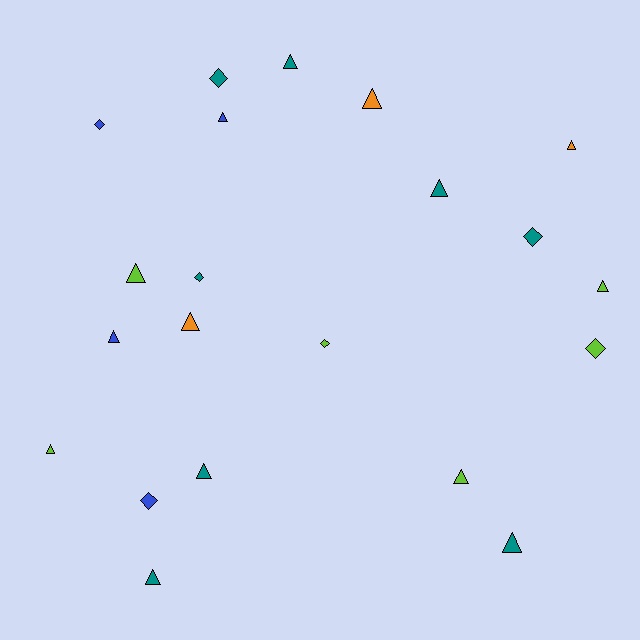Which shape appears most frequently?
Triangle, with 14 objects.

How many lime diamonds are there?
There are 2 lime diamonds.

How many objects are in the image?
There are 21 objects.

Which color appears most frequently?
Teal, with 8 objects.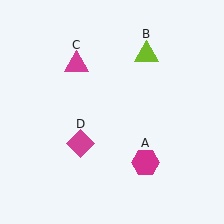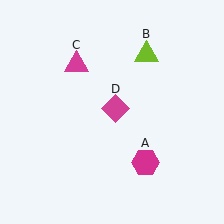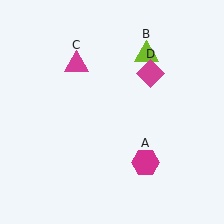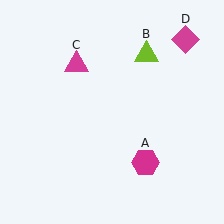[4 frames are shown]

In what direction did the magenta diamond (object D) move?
The magenta diamond (object D) moved up and to the right.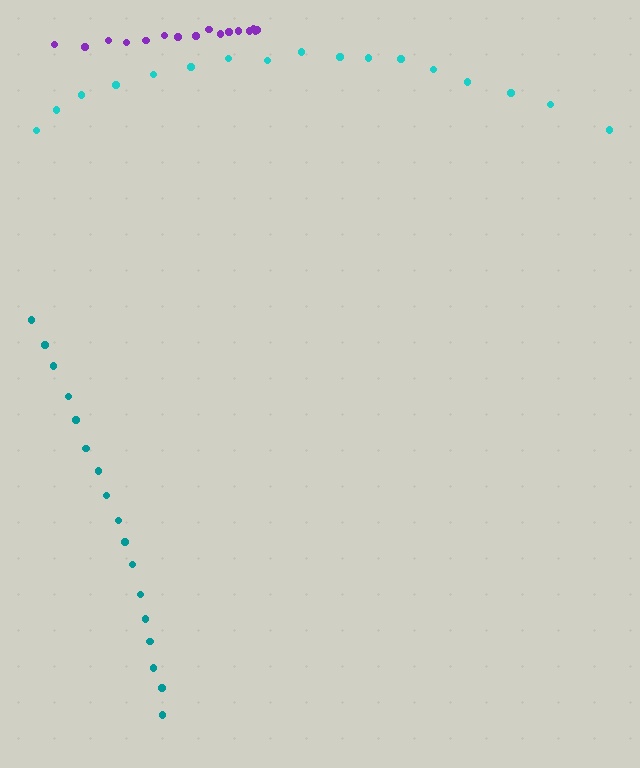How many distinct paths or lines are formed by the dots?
There are 3 distinct paths.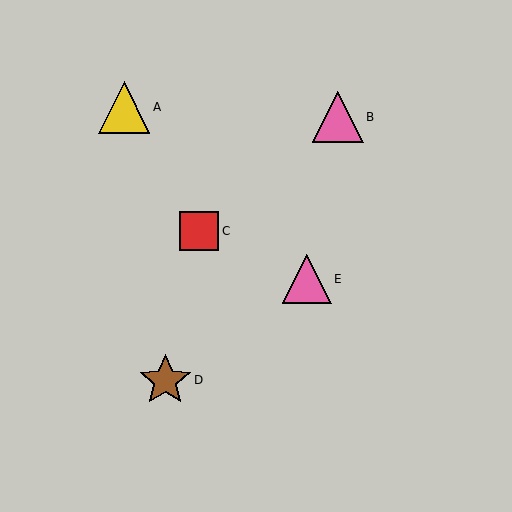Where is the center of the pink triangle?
The center of the pink triangle is at (307, 279).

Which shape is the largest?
The brown star (labeled D) is the largest.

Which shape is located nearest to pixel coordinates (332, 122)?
The pink triangle (labeled B) at (338, 117) is nearest to that location.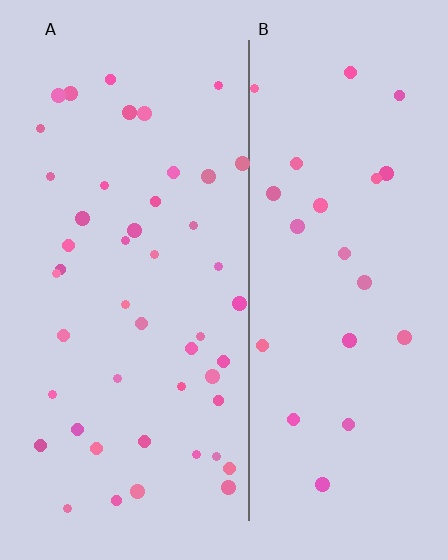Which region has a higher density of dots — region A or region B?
A (the left).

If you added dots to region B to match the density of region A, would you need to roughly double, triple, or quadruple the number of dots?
Approximately double.